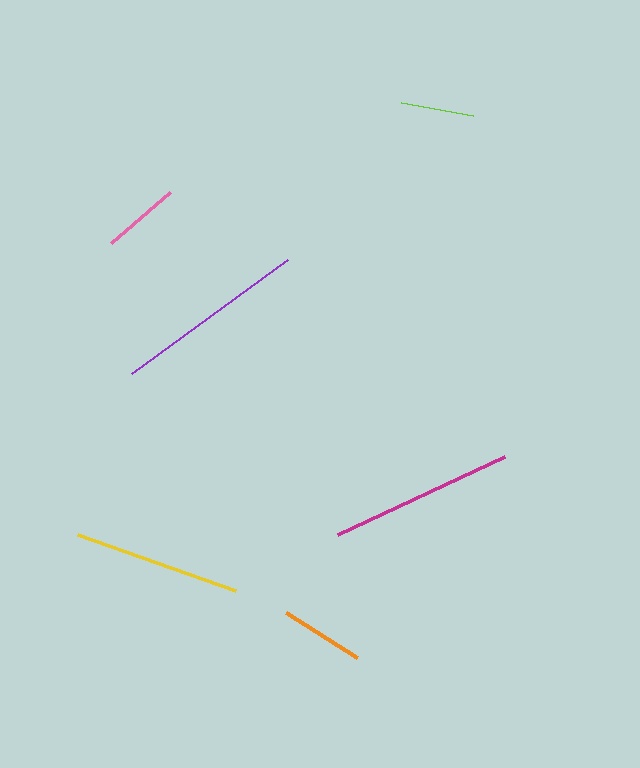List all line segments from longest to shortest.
From longest to shortest: purple, magenta, yellow, orange, pink, lime.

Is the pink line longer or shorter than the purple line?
The purple line is longer than the pink line.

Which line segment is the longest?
The purple line is the longest at approximately 193 pixels.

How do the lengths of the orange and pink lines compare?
The orange and pink lines are approximately the same length.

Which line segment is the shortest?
The lime line is the shortest at approximately 73 pixels.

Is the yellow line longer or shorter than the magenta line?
The magenta line is longer than the yellow line.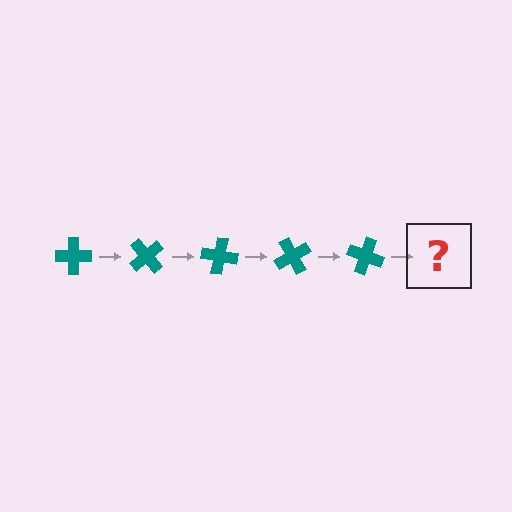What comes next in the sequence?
The next element should be a teal cross rotated 250 degrees.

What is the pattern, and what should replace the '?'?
The pattern is that the cross rotates 50 degrees each step. The '?' should be a teal cross rotated 250 degrees.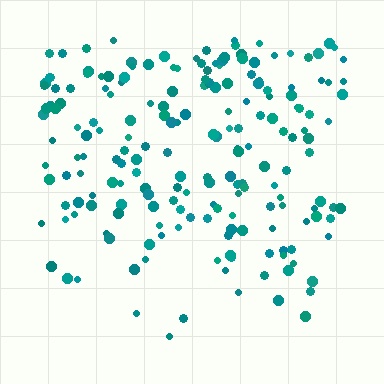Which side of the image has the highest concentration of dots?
The top.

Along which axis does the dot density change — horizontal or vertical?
Vertical.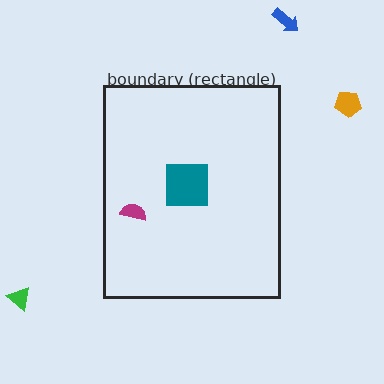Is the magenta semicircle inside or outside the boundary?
Inside.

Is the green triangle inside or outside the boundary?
Outside.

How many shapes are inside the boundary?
2 inside, 3 outside.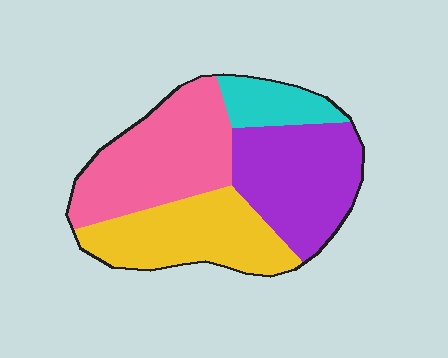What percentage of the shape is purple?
Purple covers around 30% of the shape.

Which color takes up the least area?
Cyan, at roughly 10%.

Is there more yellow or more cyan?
Yellow.